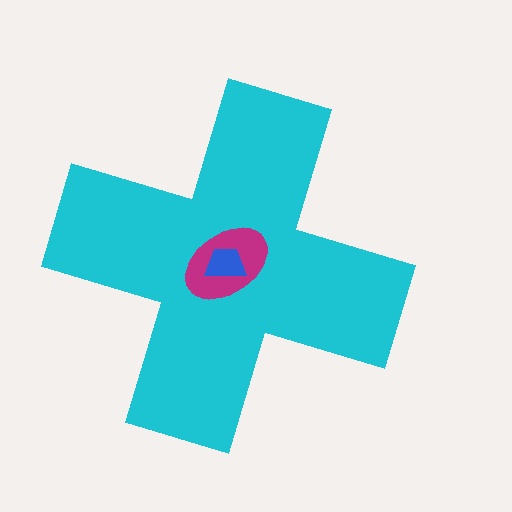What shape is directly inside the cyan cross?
The magenta ellipse.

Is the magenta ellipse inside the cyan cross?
Yes.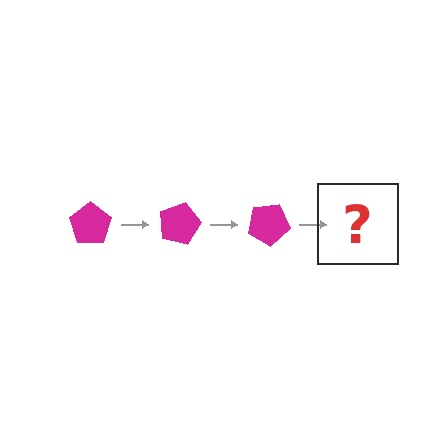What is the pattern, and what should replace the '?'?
The pattern is that the pentagon rotates 15 degrees each step. The '?' should be a magenta pentagon rotated 45 degrees.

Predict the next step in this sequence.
The next step is a magenta pentagon rotated 45 degrees.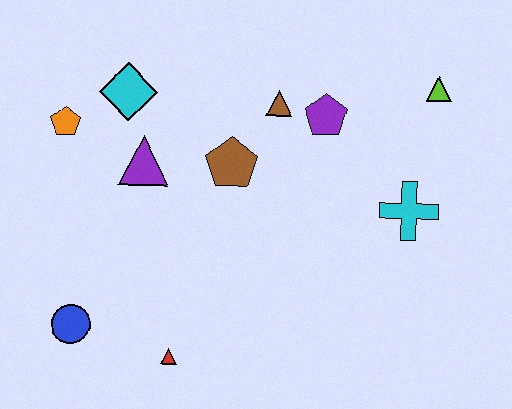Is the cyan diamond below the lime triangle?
Yes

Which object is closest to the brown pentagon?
The brown triangle is closest to the brown pentagon.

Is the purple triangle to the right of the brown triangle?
No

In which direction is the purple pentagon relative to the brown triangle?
The purple pentagon is to the right of the brown triangle.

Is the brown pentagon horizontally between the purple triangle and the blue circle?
No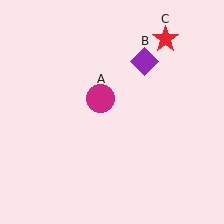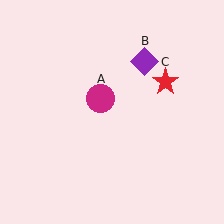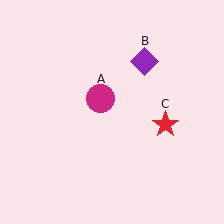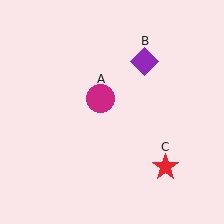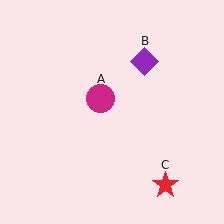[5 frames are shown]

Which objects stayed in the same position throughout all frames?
Magenta circle (object A) and purple diamond (object B) remained stationary.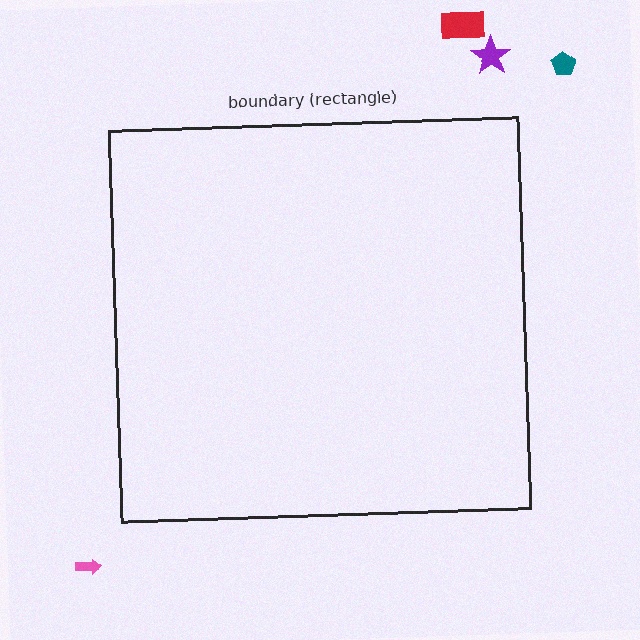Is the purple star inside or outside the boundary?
Outside.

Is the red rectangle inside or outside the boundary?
Outside.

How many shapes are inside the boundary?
0 inside, 4 outside.